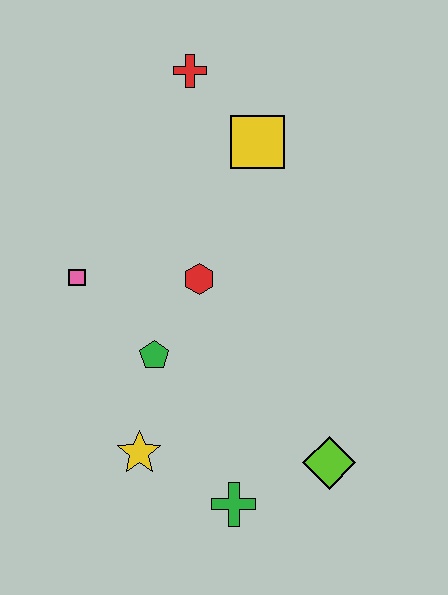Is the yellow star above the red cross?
No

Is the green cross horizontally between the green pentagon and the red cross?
No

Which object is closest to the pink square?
The green pentagon is closest to the pink square.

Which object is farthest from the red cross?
The green cross is farthest from the red cross.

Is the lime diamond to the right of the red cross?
Yes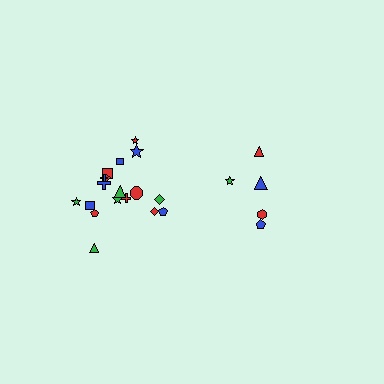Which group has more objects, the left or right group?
The left group.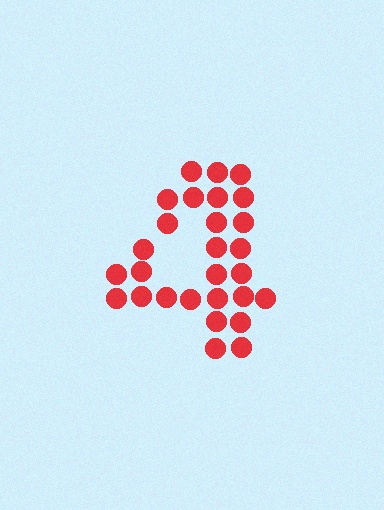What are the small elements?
The small elements are circles.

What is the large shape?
The large shape is the digit 4.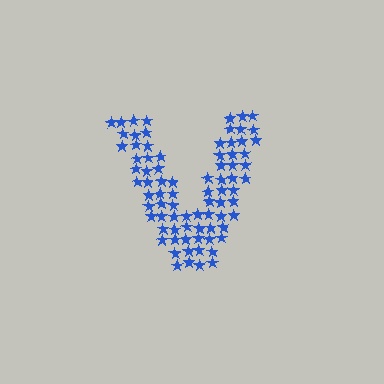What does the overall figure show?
The overall figure shows the letter V.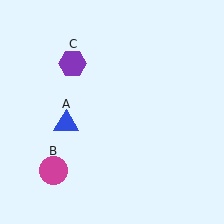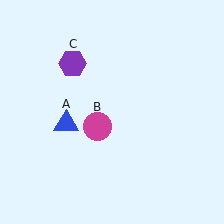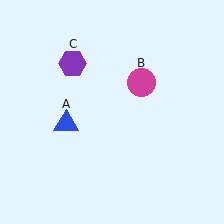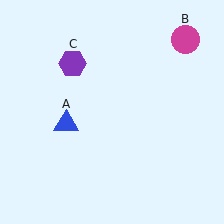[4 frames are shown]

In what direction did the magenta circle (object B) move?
The magenta circle (object B) moved up and to the right.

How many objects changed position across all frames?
1 object changed position: magenta circle (object B).